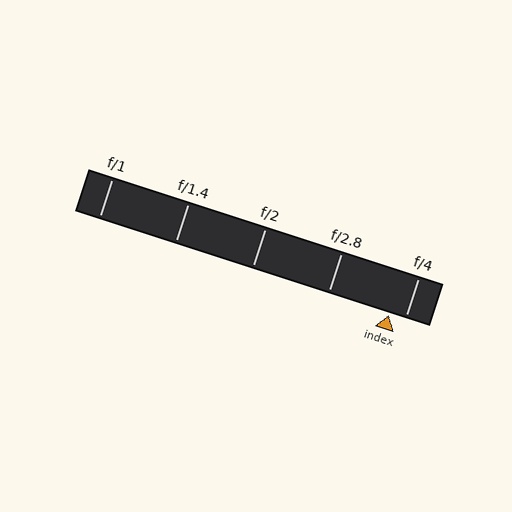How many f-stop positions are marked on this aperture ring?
There are 5 f-stop positions marked.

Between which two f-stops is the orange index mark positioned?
The index mark is between f/2.8 and f/4.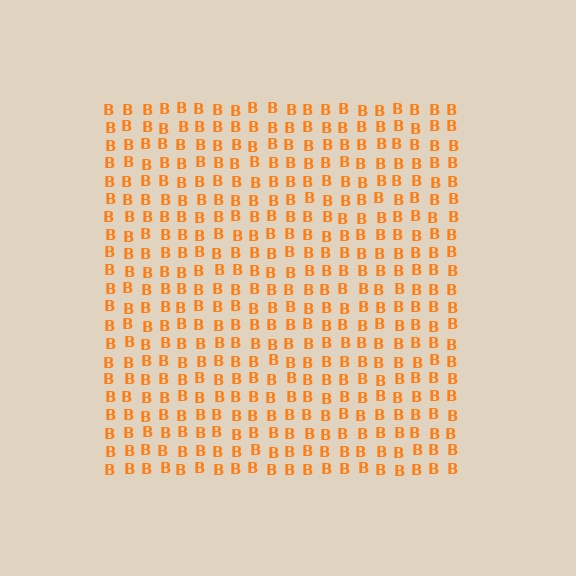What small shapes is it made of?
It is made of small letter B's.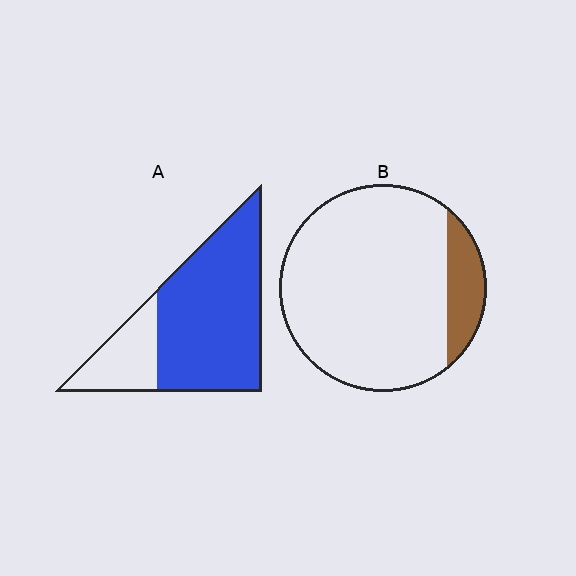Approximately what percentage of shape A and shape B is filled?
A is approximately 75% and B is approximately 15%.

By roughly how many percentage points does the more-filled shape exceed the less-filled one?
By roughly 60 percentage points (A over B).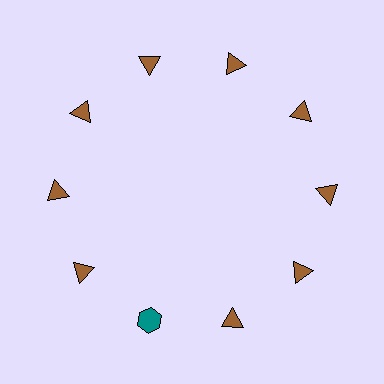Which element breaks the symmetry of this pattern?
The teal hexagon at roughly the 7 o'clock position breaks the symmetry. All other shapes are brown triangles.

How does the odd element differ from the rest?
It differs in both color (teal instead of brown) and shape (hexagon instead of triangle).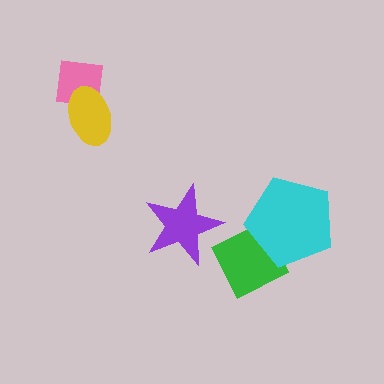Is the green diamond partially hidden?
Yes, it is partially covered by another shape.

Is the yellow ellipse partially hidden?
No, no other shape covers it.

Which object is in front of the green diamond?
The cyan pentagon is in front of the green diamond.